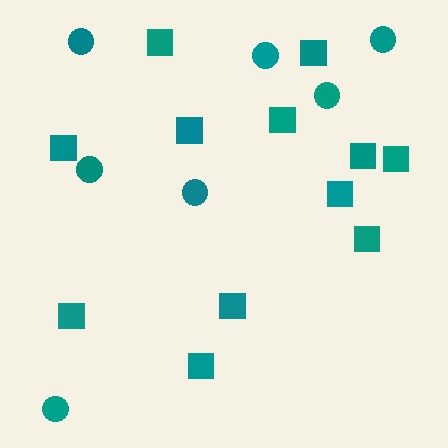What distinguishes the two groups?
There are 2 groups: one group of circles (7) and one group of squares (12).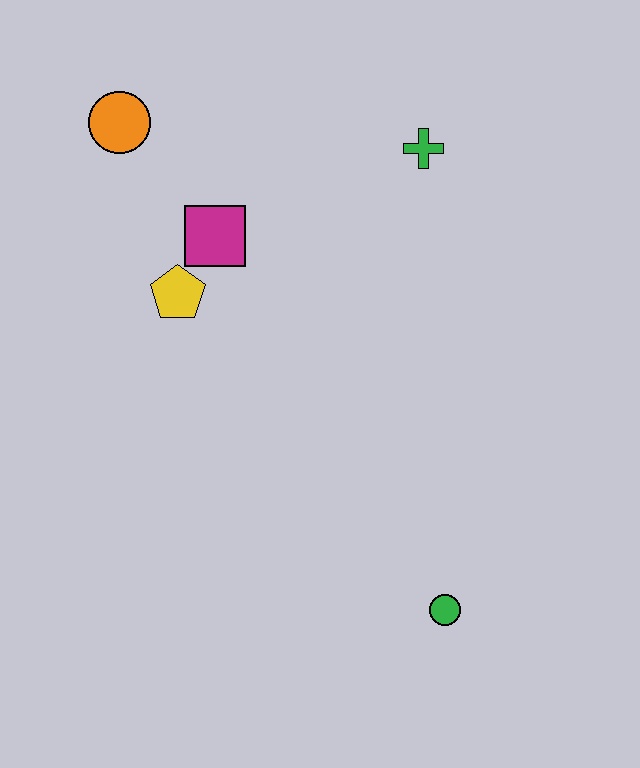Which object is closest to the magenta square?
The yellow pentagon is closest to the magenta square.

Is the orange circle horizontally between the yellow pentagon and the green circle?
No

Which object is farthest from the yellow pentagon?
The green circle is farthest from the yellow pentagon.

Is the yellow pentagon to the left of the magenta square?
Yes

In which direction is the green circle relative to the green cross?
The green circle is below the green cross.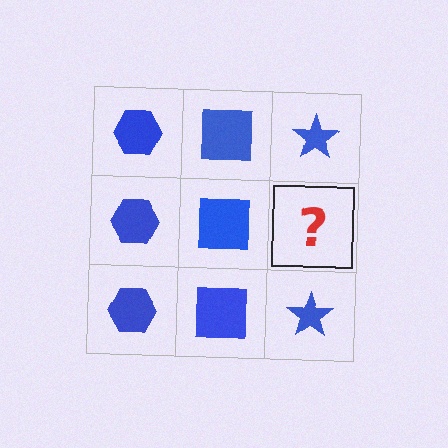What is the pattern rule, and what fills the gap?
The rule is that each column has a consistent shape. The gap should be filled with a blue star.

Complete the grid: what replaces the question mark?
The question mark should be replaced with a blue star.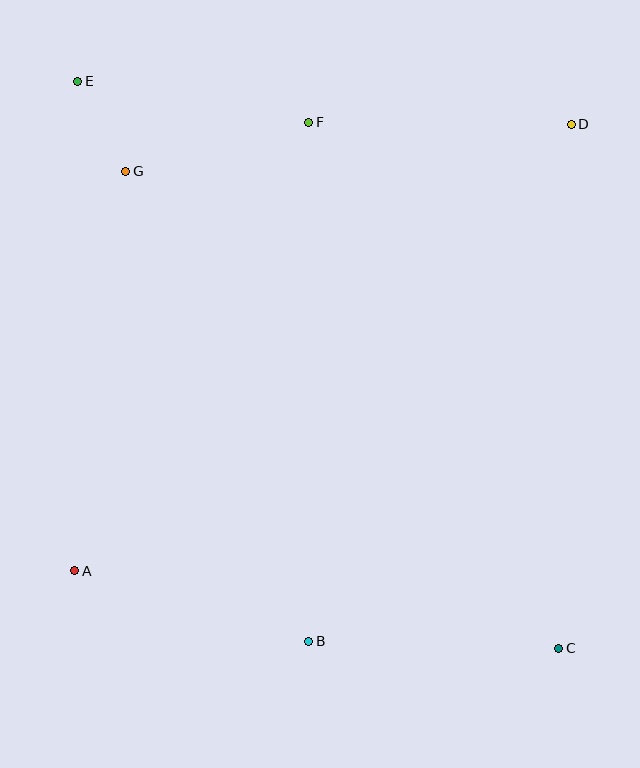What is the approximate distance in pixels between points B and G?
The distance between B and G is approximately 505 pixels.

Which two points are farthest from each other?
Points C and E are farthest from each other.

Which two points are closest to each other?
Points E and G are closest to each other.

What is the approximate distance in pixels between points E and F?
The distance between E and F is approximately 235 pixels.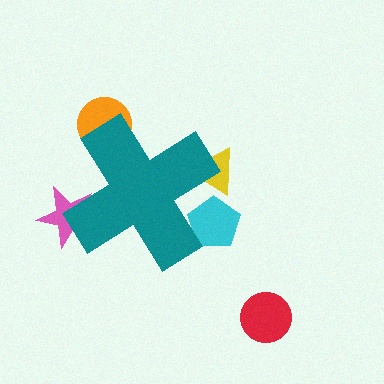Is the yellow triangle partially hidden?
Yes, the yellow triangle is partially hidden behind the teal cross.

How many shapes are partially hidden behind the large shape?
4 shapes are partially hidden.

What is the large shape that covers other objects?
A teal cross.